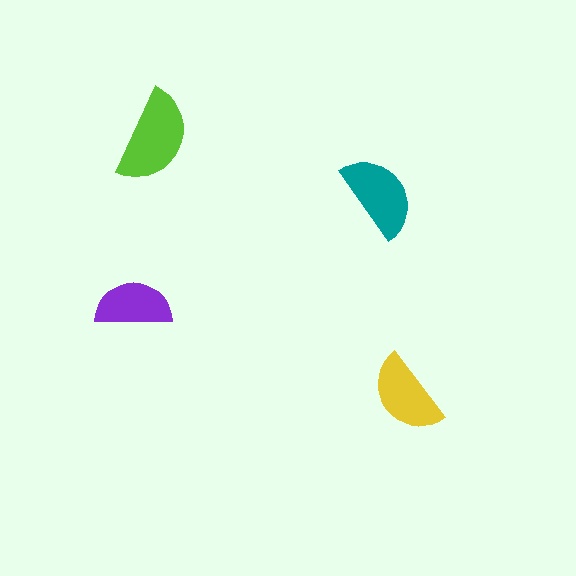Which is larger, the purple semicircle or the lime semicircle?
The lime one.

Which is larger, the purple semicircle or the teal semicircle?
The teal one.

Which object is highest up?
The lime semicircle is topmost.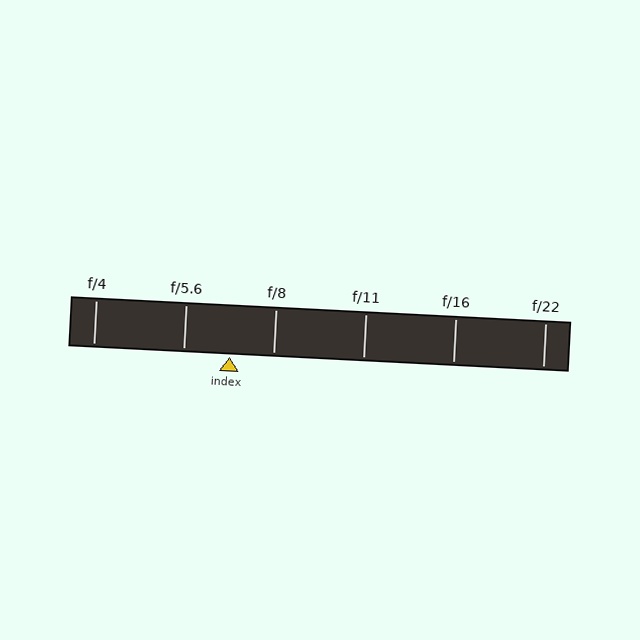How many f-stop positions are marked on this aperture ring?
There are 6 f-stop positions marked.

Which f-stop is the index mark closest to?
The index mark is closest to f/8.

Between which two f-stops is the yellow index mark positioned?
The index mark is between f/5.6 and f/8.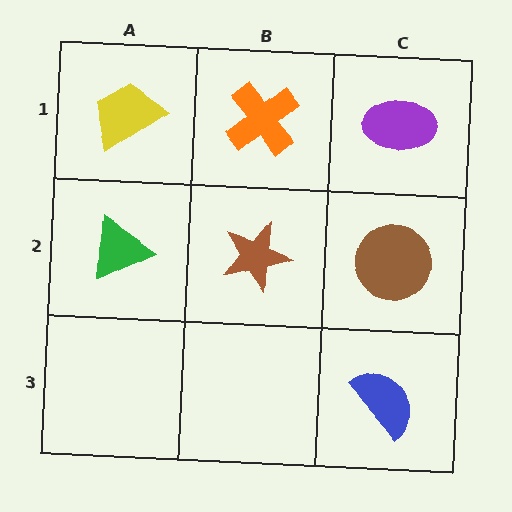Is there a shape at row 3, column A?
No, that cell is empty.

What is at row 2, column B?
A brown star.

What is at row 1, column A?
A yellow trapezoid.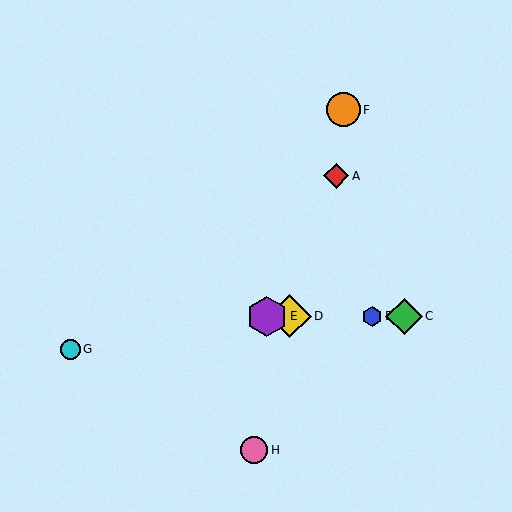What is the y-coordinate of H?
Object H is at y≈450.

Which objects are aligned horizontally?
Objects B, C, D, E are aligned horizontally.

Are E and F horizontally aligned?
No, E is at y≈316 and F is at y≈110.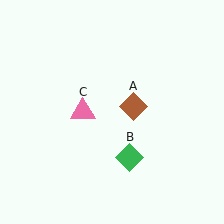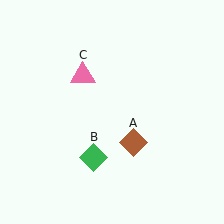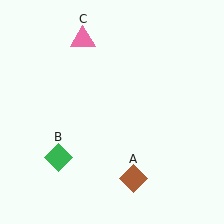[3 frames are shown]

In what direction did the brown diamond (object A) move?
The brown diamond (object A) moved down.